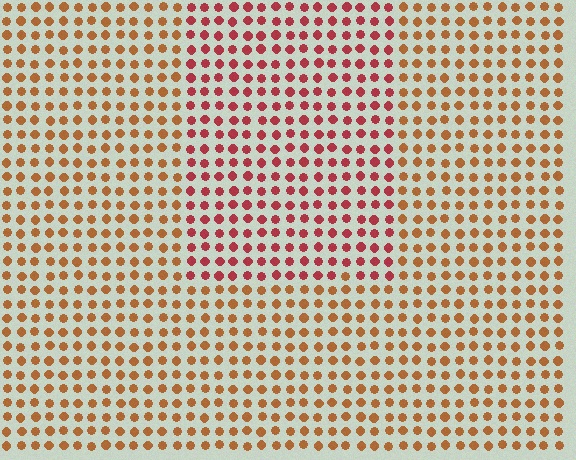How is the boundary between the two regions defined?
The boundary is defined purely by a slight shift in hue (about 34 degrees). Spacing, size, and orientation are identical on both sides.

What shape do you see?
I see a rectangle.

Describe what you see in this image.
The image is filled with small brown elements in a uniform arrangement. A rectangle-shaped region is visible where the elements are tinted to a slightly different hue, forming a subtle color boundary.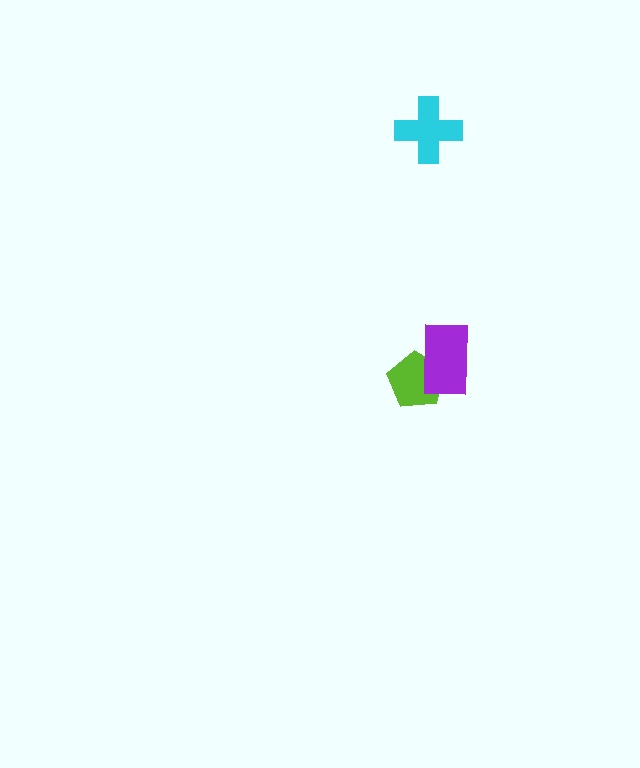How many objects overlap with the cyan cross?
0 objects overlap with the cyan cross.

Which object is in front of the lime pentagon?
The purple rectangle is in front of the lime pentagon.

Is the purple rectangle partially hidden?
No, no other shape covers it.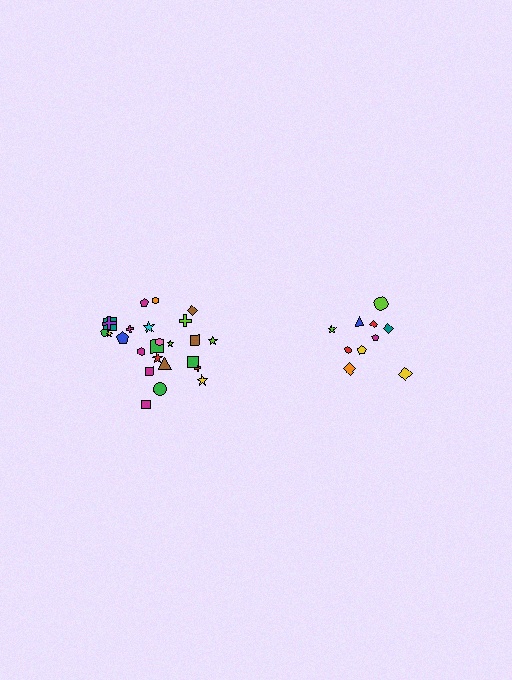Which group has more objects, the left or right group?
The left group.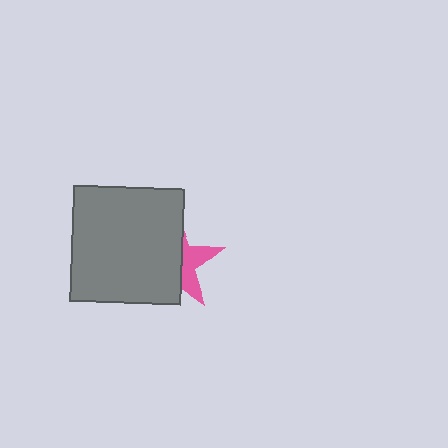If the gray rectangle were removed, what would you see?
You would see the complete pink star.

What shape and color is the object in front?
The object in front is a gray rectangle.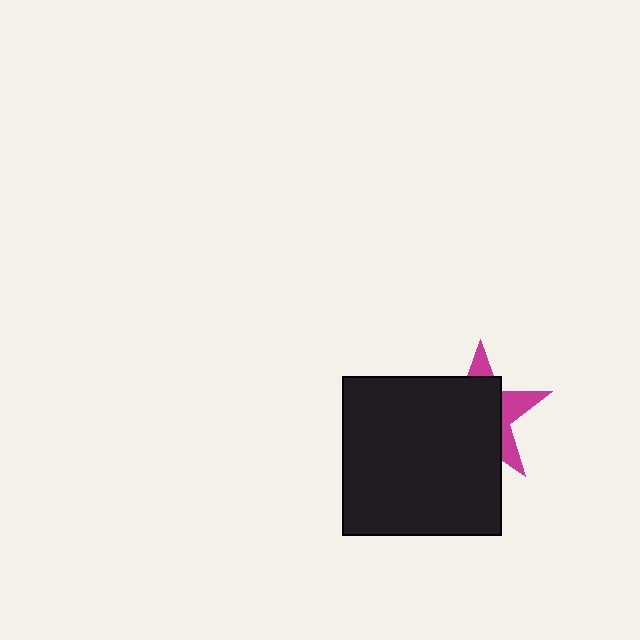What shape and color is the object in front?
The object in front is a black square.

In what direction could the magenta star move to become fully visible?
The magenta star could move toward the upper-right. That would shift it out from behind the black square entirely.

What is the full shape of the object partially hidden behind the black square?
The partially hidden object is a magenta star.